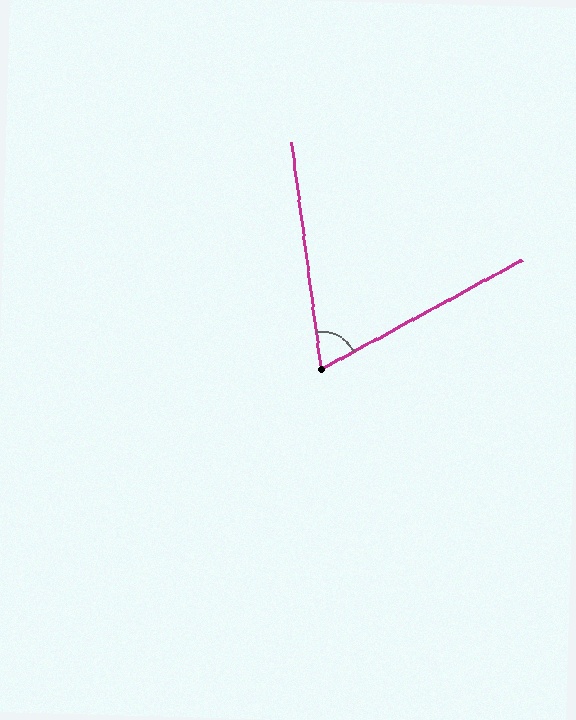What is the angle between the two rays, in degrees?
Approximately 69 degrees.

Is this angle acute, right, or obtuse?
It is acute.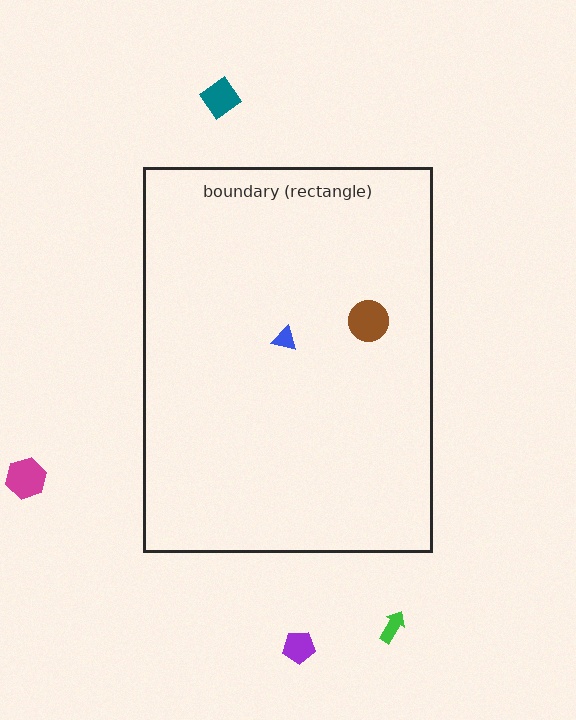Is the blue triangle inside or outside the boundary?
Inside.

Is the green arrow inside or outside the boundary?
Outside.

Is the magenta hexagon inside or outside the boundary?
Outside.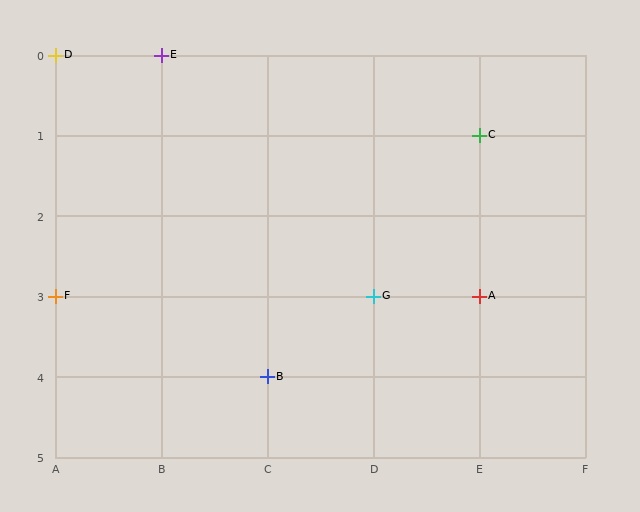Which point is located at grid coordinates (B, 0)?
Point E is at (B, 0).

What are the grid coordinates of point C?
Point C is at grid coordinates (E, 1).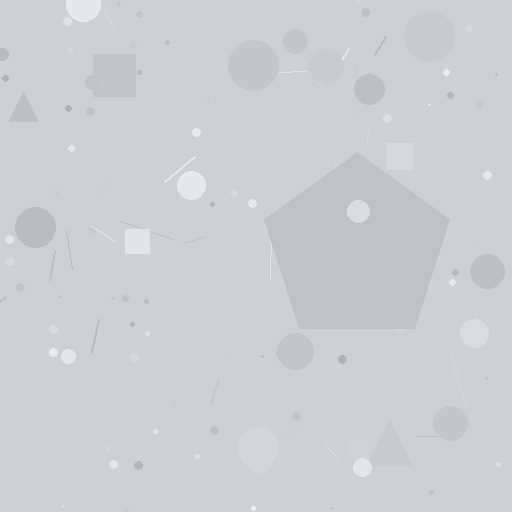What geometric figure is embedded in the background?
A pentagon is embedded in the background.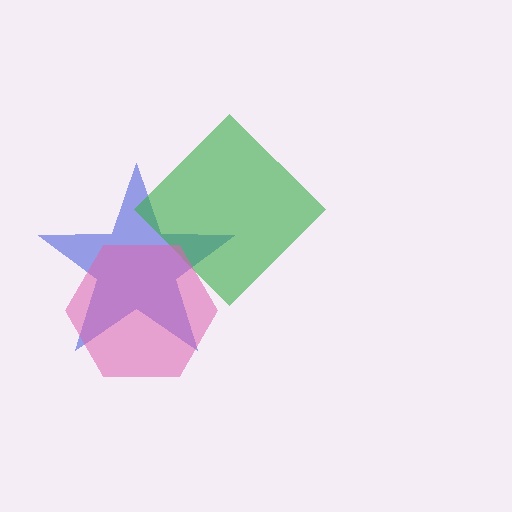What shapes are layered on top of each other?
The layered shapes are: a blue star, a green diamond, a pink hexagon.